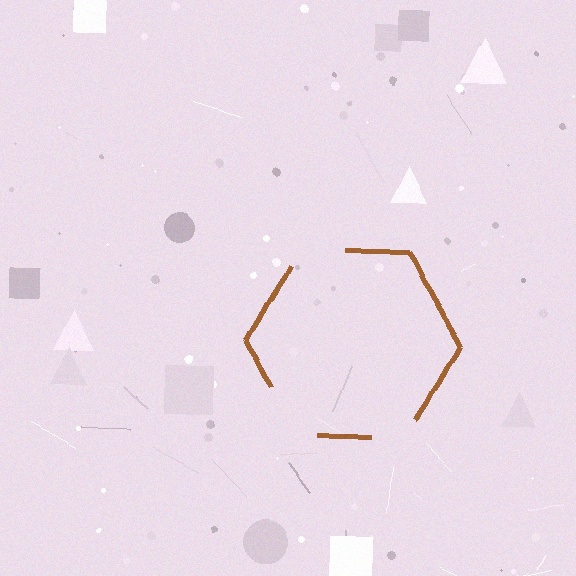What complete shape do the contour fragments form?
The contour fragments form a hexagon.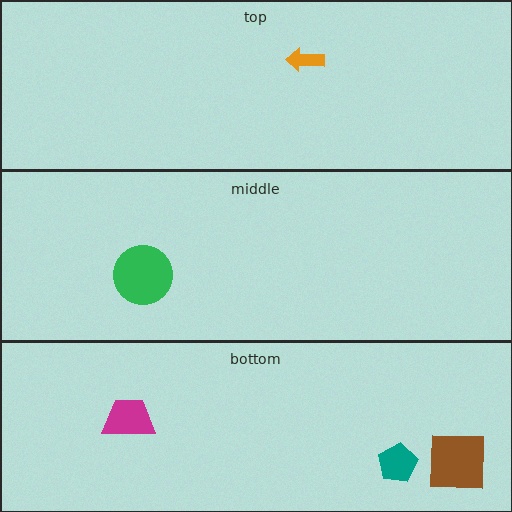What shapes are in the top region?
The orange arrow.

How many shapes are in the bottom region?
3.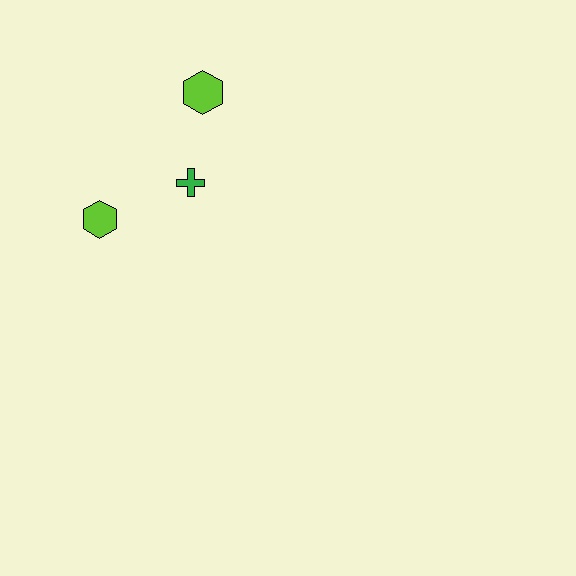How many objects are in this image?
There are 3 objects.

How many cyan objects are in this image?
There are no cyan objects.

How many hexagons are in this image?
There are 2 hexagons.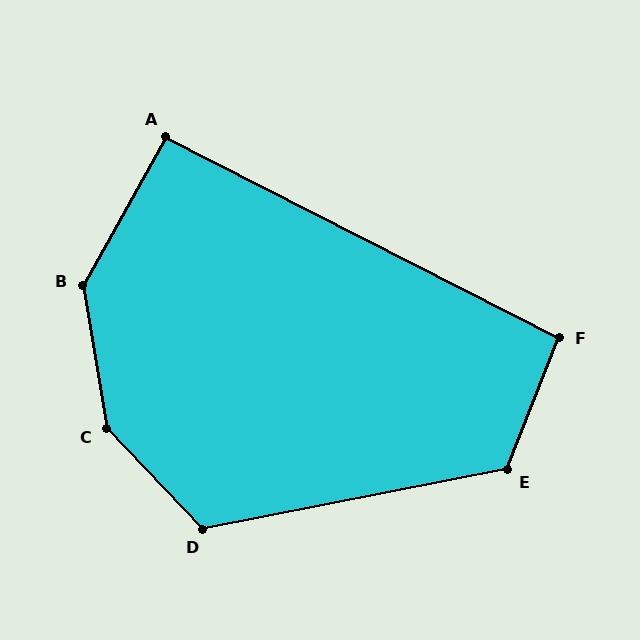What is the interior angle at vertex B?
Approximately 142 degrees (obtuse).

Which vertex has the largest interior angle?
C, at approximately 145 degrees.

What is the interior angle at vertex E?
Approximately 123 degrees (obtuse).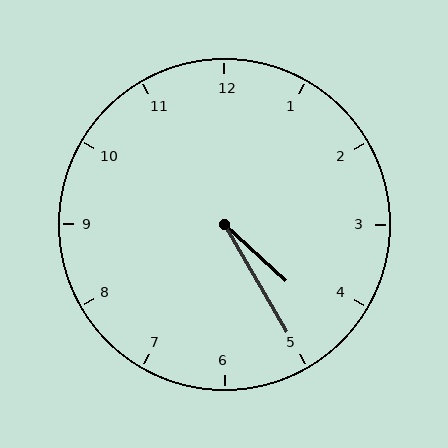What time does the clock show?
4:25.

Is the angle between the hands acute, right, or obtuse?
It is acute.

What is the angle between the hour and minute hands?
Approximately 18 degrees.